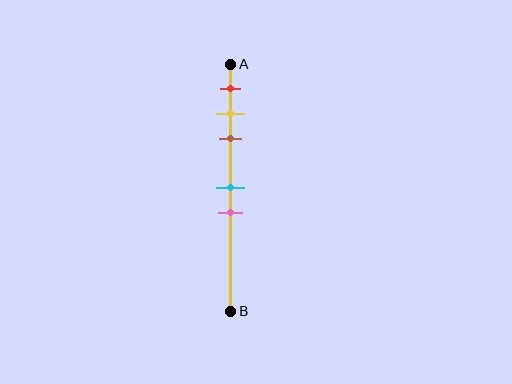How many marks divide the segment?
There are 5 marks dividing the segment.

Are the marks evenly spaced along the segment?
No, the marks are not evenly spaced.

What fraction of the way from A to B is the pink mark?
The pink mark is approximately 60% (0.6) of the way from A to B.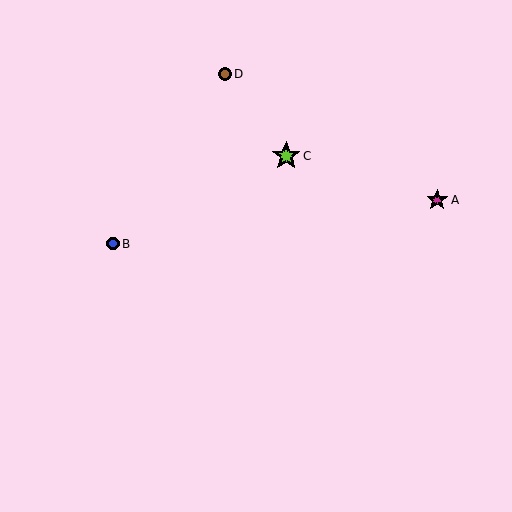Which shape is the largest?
The lime star (labeled C) is the largest.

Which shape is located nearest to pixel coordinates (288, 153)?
The lime star (labeled C) at (286, 156) is nearest to that location.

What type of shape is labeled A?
Shape A is a magenta star.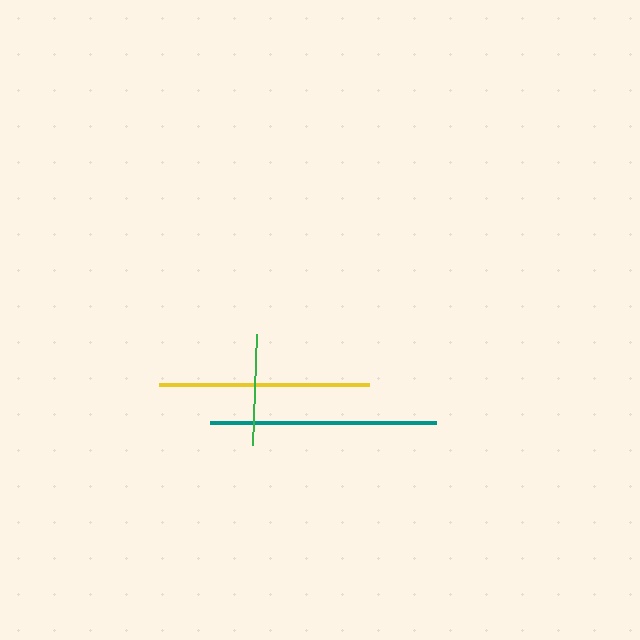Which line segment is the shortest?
The green line is the shortest at approximately 111 pixels.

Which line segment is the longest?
The teal line is the longest at approximately 226 pixels.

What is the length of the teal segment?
The teal segment is approximately 226 pixels long.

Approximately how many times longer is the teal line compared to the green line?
The teal line is approximately 2.0 times the length of the green line.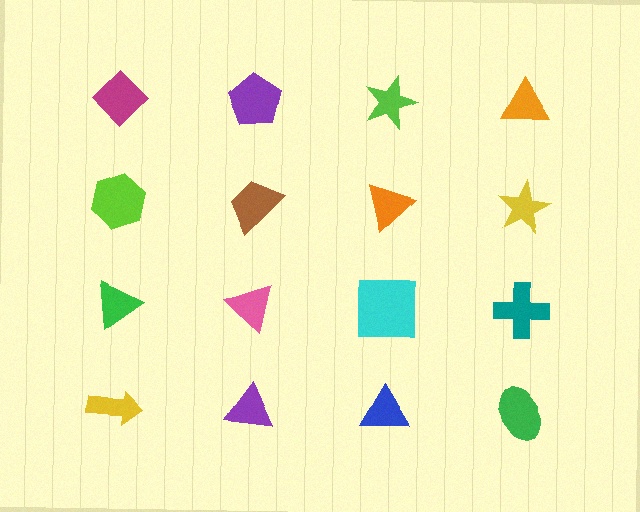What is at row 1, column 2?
A purple pentagon.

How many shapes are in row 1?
4 shapes.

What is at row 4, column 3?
A blue triangle.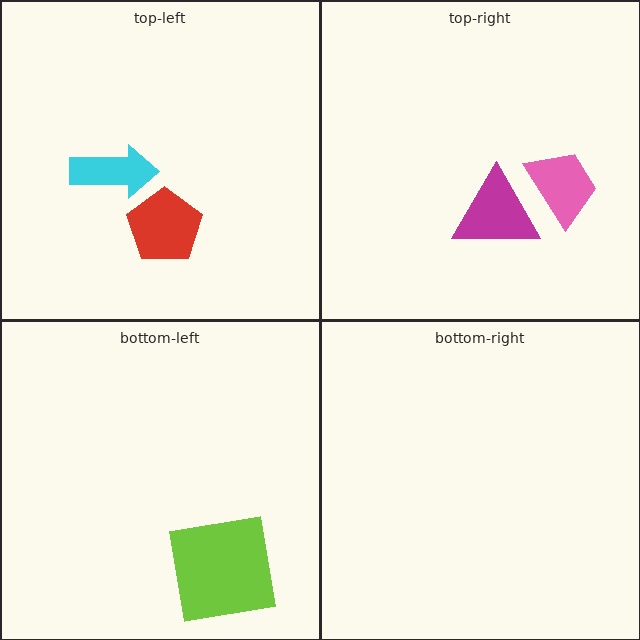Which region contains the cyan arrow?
The top-left region.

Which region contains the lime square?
The bottom-left region.